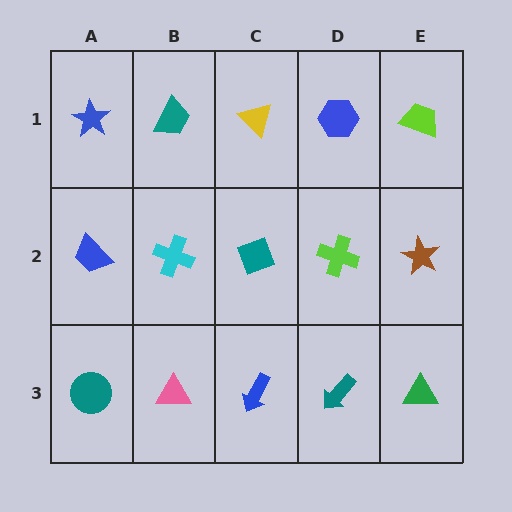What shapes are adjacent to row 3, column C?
A teal diamond (row 2, column C), a pink triangle (row 3, column B), a teal arrow (row 3, column D).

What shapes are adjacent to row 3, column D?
A lime cross (row 2, column D), a blue arrow (row 3, column C), a green triangle (row 3, column E).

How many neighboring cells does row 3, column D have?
3.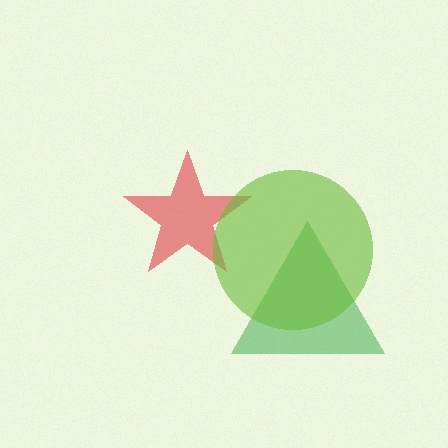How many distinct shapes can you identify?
There are 3 distinct shapes: a green triangle, a red star, a lime circle.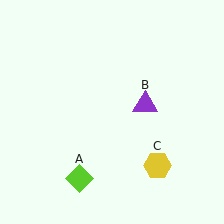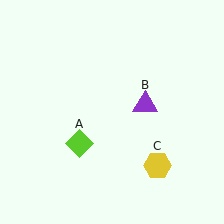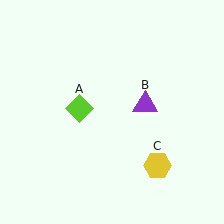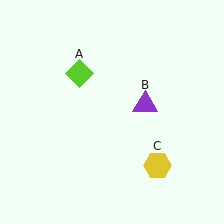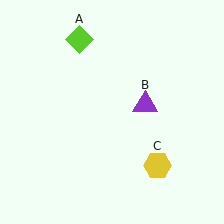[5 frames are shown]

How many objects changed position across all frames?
1 object changed position: lime diamond (object A).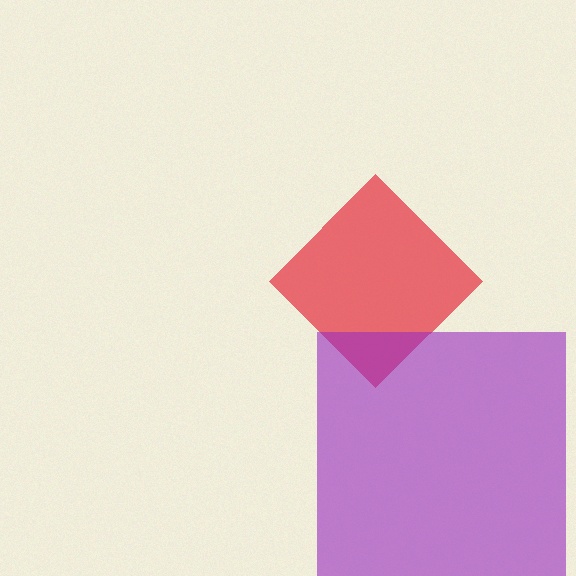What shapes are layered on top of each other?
The layered shapes are: a red diamond, a purple square.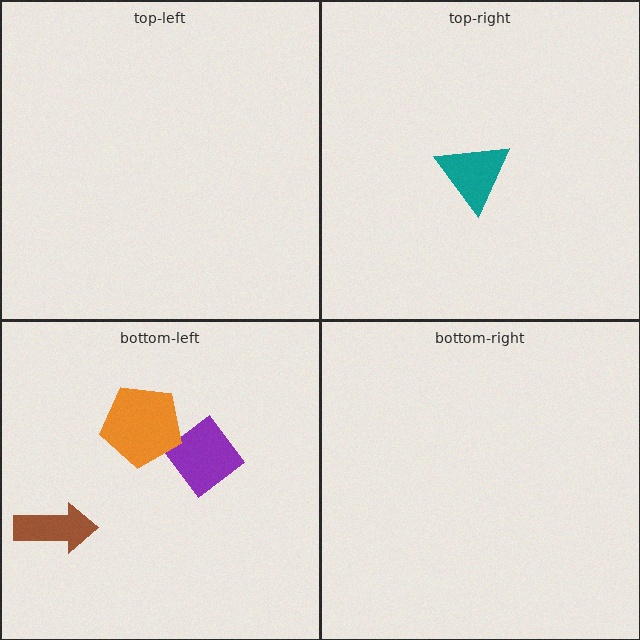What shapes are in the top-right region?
The teal triangle.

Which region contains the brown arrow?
The bottom-left region.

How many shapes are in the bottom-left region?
3.